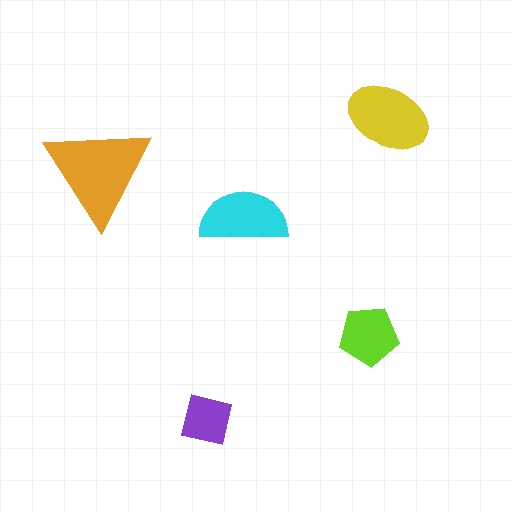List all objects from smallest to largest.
The purple square, the lime pentagon, the cyan semicircle, the yellow ellipse, the orange triangle.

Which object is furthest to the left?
The orange triangle is leftmost.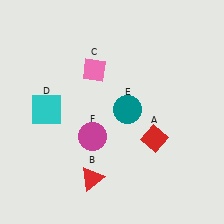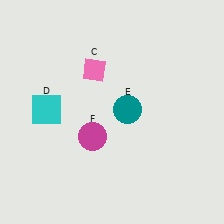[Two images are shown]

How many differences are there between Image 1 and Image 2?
There are 2 differences between the two images.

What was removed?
The red diamond (A), the red triangle (B) were removed in Image 2.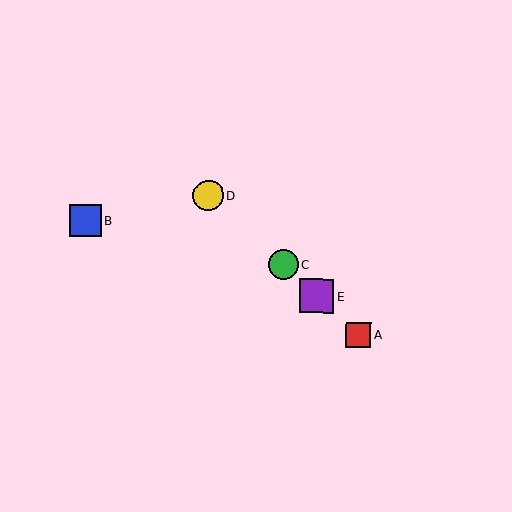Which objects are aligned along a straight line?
Objects A, C, D, E are aligned along a straight line.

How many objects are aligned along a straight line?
4 objects (A, C, D, E) are aligned along a straight line.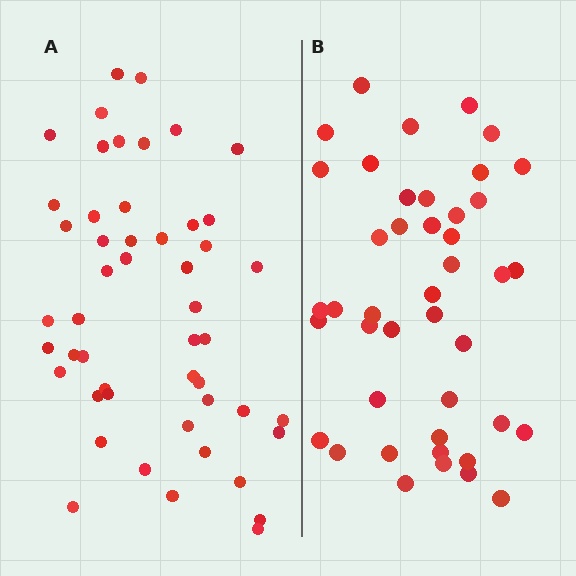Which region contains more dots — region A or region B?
Region A (the left region) has more dots.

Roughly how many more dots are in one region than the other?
Region A has roughly 8 or so more dots than region B.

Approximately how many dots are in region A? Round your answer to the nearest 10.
About 50 dots.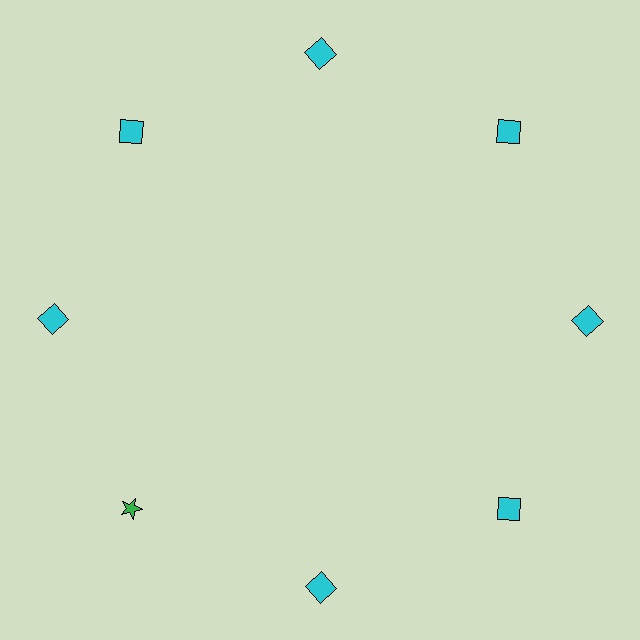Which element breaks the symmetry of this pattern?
The green star at roughly the 8 o'clock position breaks the symmetry. All other shapes are cyan squares.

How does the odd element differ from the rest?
It differs in both color (green instead of cyan) and shape (star instead of square).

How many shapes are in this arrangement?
There are 8 shapes arranged in a ring pattern.